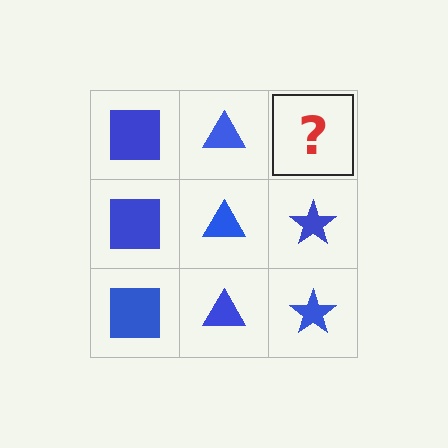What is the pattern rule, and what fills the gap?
The rule is that each column has a consistent shape. The gap should be filled with a blue star.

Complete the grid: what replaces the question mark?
The question mark should be replaced with a blue star.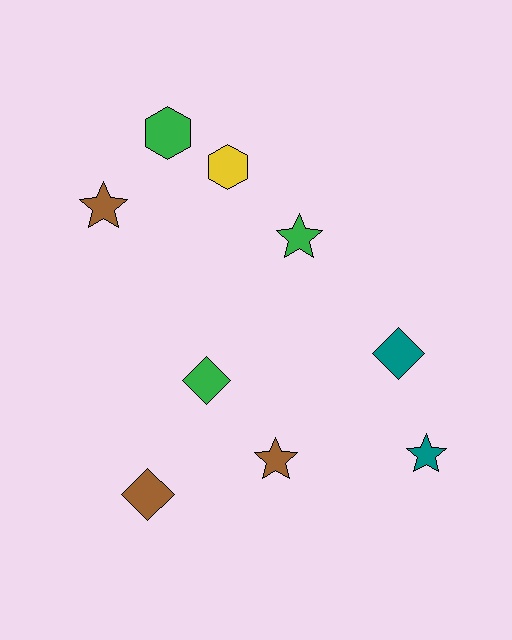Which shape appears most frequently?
Star, with 4 objects.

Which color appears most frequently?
Brown, with 3 objects.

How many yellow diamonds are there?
There are no yellow diamonds.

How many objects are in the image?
There are 9 objects.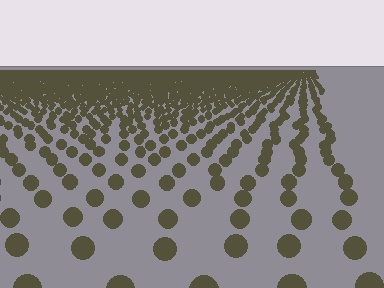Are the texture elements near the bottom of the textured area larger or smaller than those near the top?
Larger. Near the bottom, elements are closer to the viewer and appear at a bigger on-screen size.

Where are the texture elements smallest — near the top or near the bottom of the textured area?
Near the top.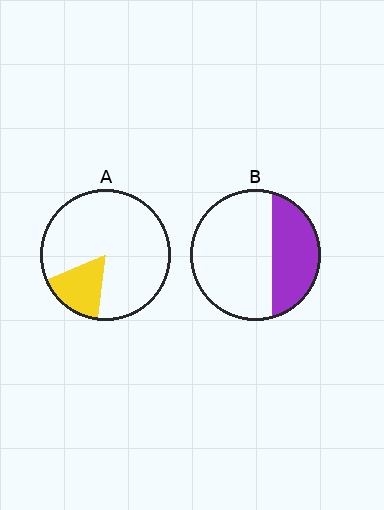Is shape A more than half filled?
No.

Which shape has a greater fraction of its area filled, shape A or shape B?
Shape B.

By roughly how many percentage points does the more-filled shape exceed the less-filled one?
By roughly 15 percentage points (B over A).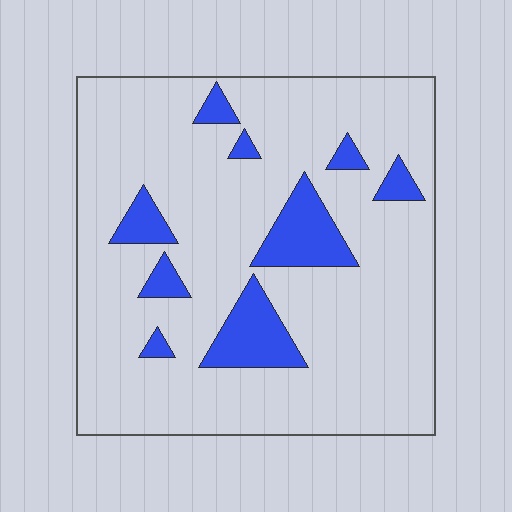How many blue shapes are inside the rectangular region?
9.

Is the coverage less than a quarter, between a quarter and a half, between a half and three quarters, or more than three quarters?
Less than a quarter.